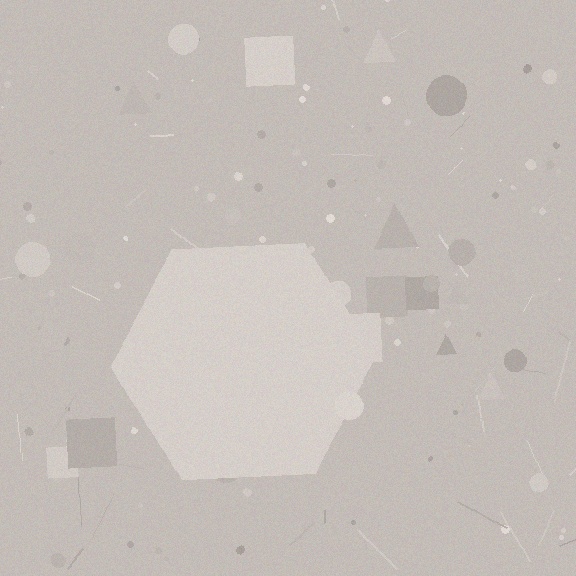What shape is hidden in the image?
A hexagon is hidden in the image.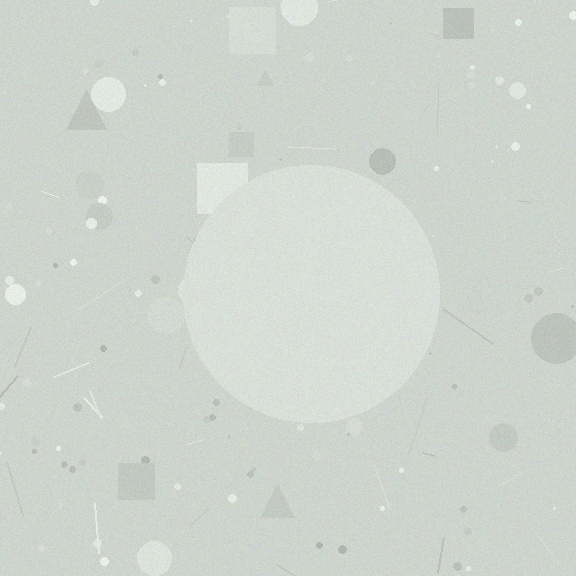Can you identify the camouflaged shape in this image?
The camouflaged shape is a circle.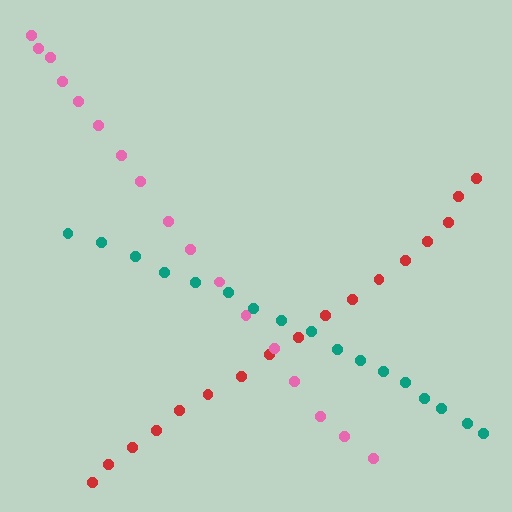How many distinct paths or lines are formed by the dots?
There are 3 distinct paths.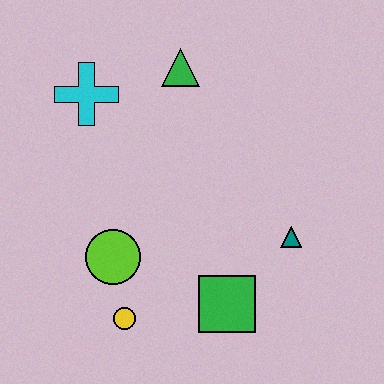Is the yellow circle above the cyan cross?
No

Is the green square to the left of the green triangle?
No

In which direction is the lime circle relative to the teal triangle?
The lime circle is to the left of the teal triangle.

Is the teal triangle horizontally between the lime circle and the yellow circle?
No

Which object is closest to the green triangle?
The cyan cross is closest to the green triangle.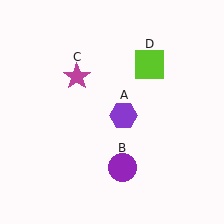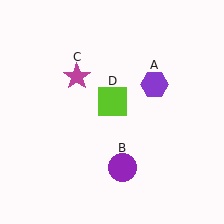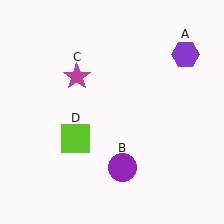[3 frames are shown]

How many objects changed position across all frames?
2 objects changed position: purple hexagon (object A), lime square (object D).